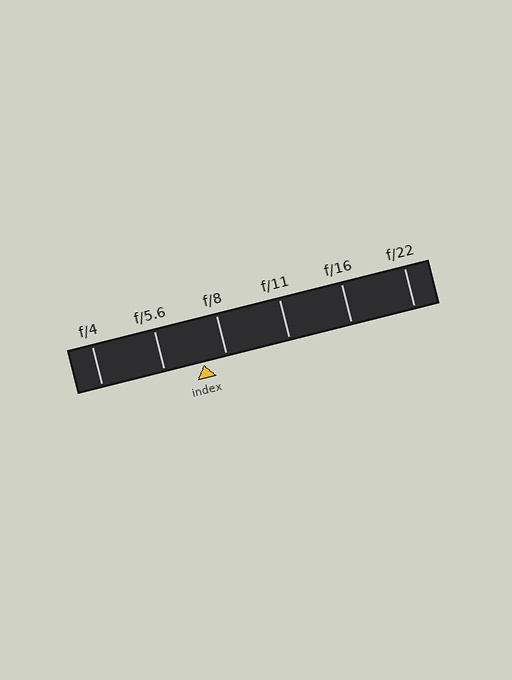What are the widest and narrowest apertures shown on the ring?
The widest aperture shown is f/4 and the narrowest is f/22.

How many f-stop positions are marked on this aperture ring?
There are 6 f-stop positions marked.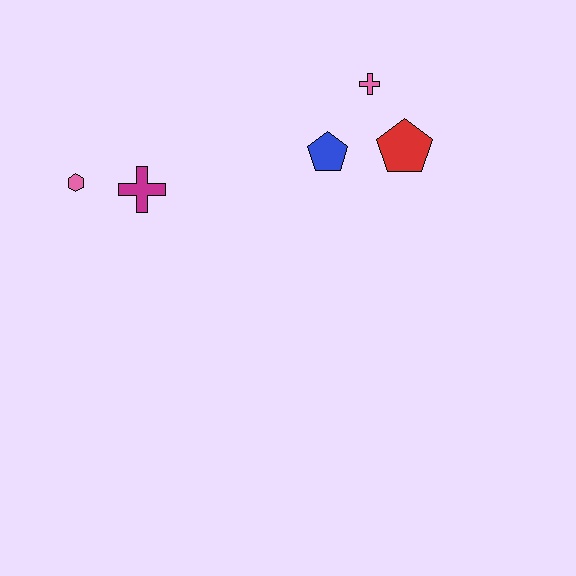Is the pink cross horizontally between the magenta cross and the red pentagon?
Yes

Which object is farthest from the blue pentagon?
The pink hexagon is farthest from the blue pentagon.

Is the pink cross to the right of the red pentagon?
No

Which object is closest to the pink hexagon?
The magenta cross is closest to the pink hexagon.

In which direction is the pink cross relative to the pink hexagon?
The pink cross is to the right of the pink hexagon.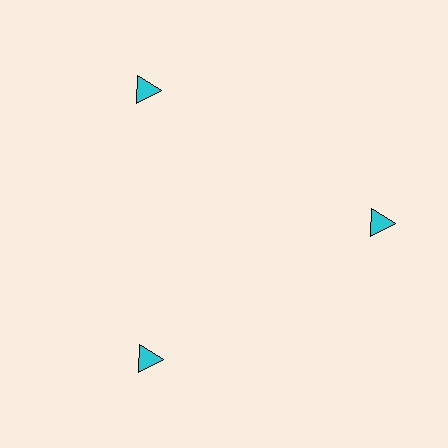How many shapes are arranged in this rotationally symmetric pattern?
There are 3 shapes, arranged in 3 groups of 1.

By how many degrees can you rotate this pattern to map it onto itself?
The pattern maps onto itself every 120 degrees of rotation.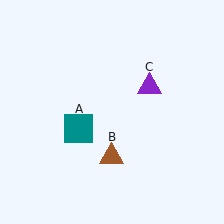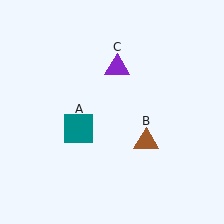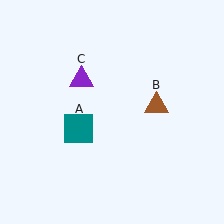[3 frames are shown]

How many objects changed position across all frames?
2 objects changed position: brown triangle (object B), purple triangle (object C).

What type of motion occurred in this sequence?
The brown triangle (object B), purple triangle (object C) rotated counterclockwise around the center of the scene.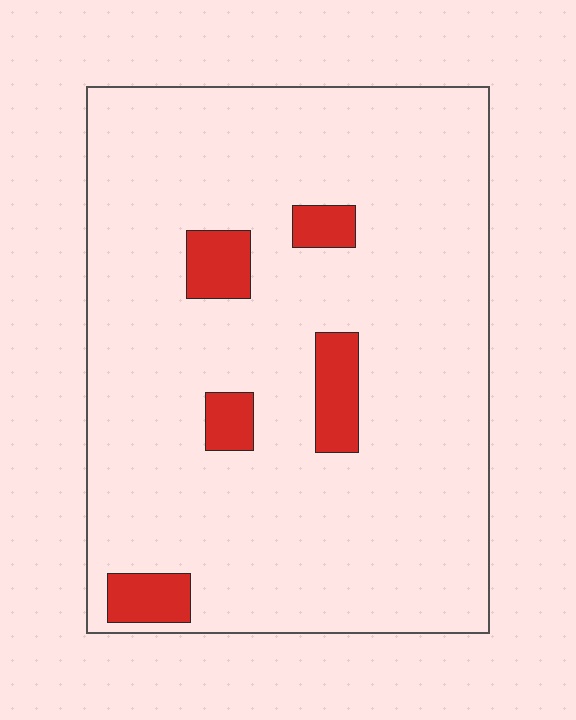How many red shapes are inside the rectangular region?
5.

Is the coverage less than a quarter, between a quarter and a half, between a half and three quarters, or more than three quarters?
Less than a quarter.